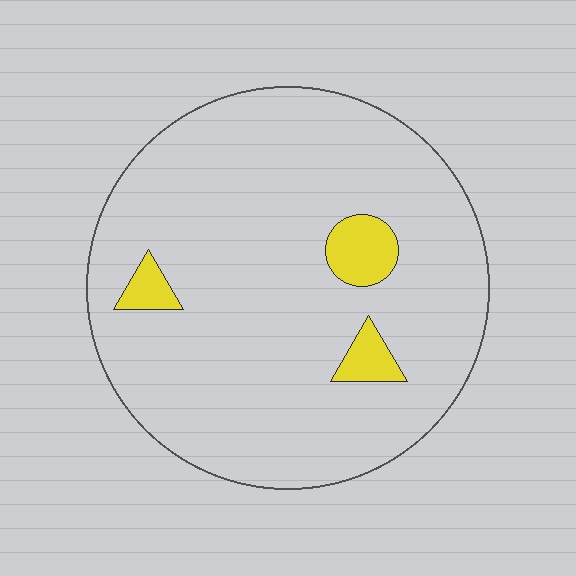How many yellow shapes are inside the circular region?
3.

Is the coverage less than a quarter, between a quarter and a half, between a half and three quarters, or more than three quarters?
Less than a quarter.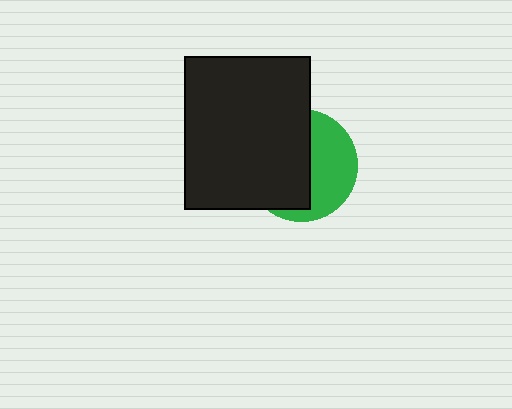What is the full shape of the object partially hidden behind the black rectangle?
The partially hidden object is a green circle.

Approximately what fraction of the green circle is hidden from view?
Roughly 57% of the green circle is hidden behind the black rectangle.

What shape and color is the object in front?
The object in front is a black rectangle.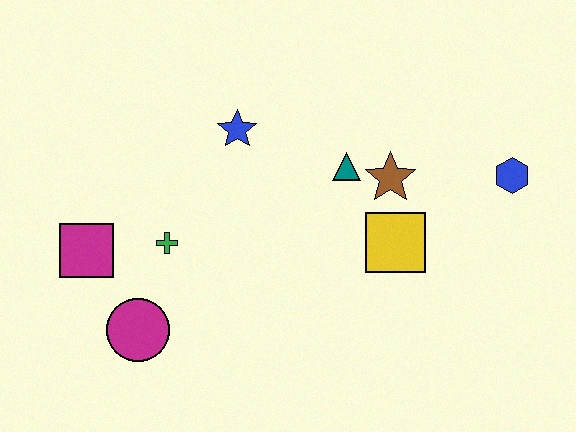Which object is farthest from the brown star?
The magenta square is farthest from the brown star.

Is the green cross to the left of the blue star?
Yes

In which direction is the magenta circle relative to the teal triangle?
The magenta circle is to the left of the teal triangle.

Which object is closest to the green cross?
The magenta square is closest to the green cross.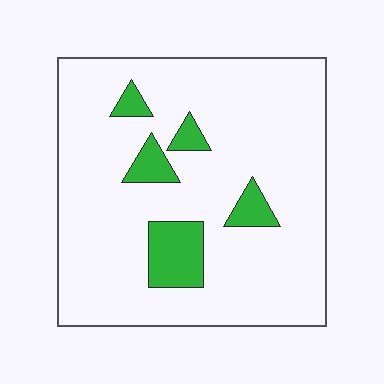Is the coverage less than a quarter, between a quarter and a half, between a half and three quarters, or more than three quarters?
Less than a quarter.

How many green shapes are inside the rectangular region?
5.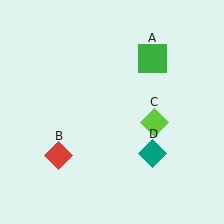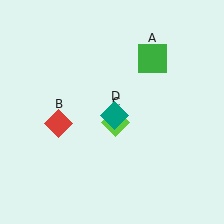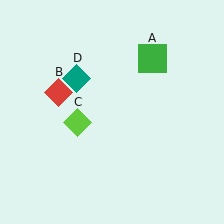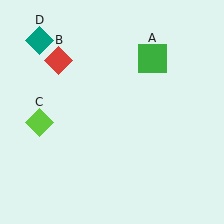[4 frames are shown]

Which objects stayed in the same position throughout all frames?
Green square (object A) remained stationary.